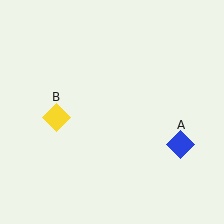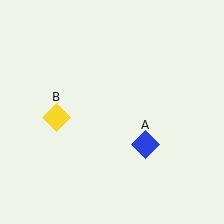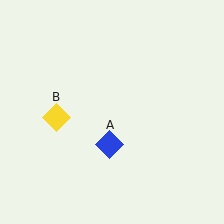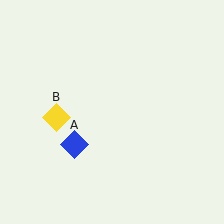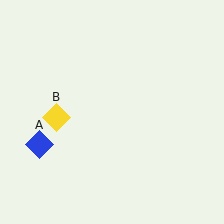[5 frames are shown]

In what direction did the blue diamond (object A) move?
The blue diamond (object A) moved left.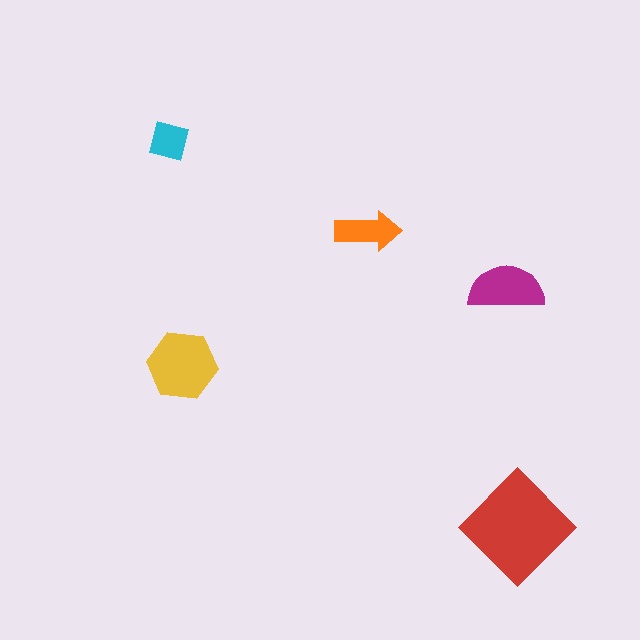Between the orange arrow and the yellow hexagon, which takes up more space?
The yellow hexagon.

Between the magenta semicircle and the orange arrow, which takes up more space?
The magenta semicircle.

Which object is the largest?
The red diamond.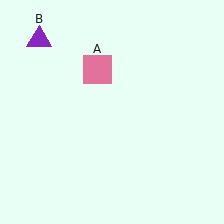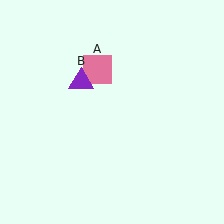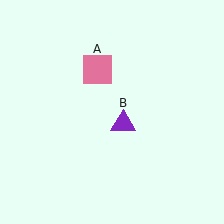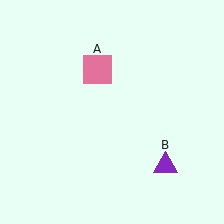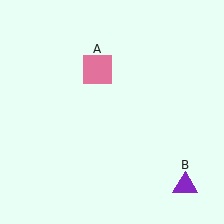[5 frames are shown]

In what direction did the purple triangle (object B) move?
The purple triangle (object B) moved down and to the right.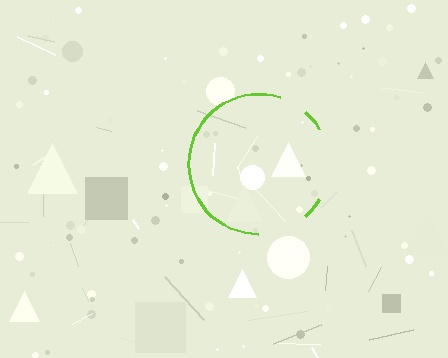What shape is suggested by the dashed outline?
The dashed outline suggests a circle.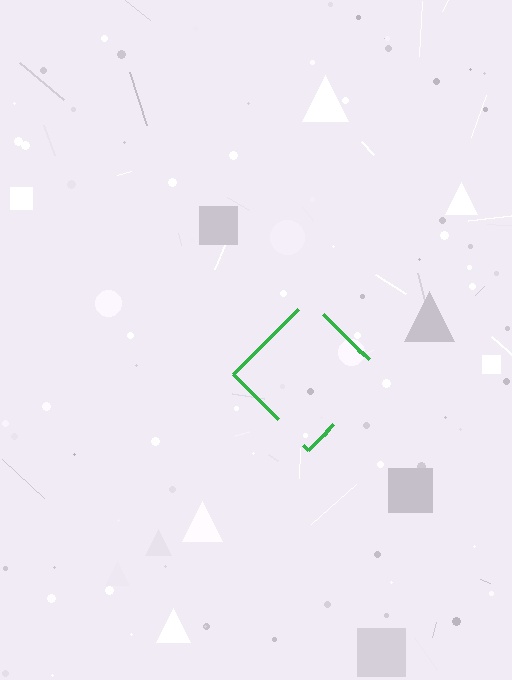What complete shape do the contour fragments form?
The contour fragments form a diamond.